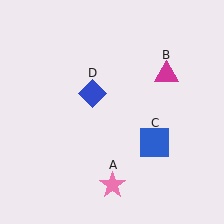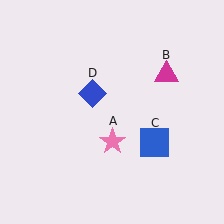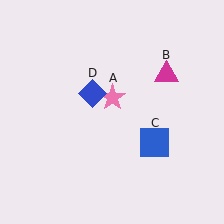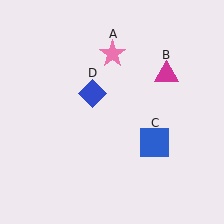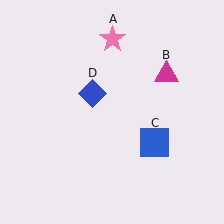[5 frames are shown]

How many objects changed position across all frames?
1 object changed position: pink star (object A).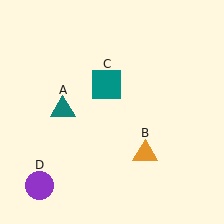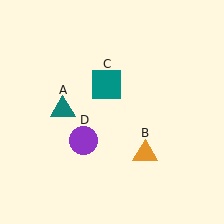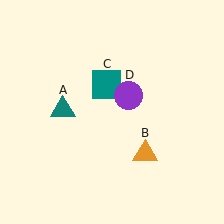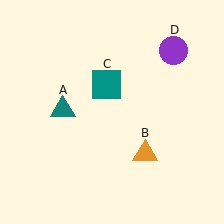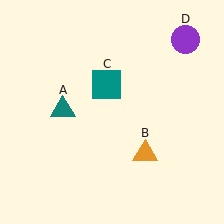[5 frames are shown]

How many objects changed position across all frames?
1 object changed position: purple circle (object D).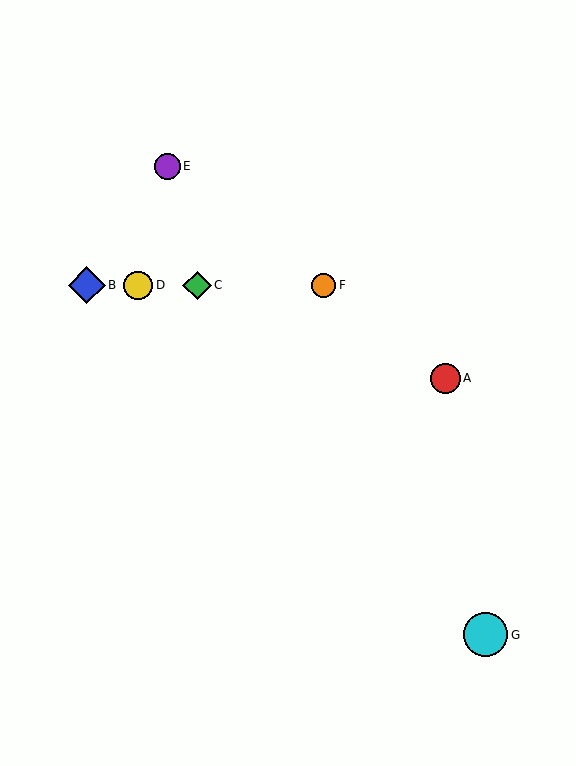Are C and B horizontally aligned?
Yes, both are at y≈285.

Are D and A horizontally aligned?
No, D is at y≈285 and A is at y≈378.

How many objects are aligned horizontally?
4 objects (B, C, D, F) are aligned horizontally.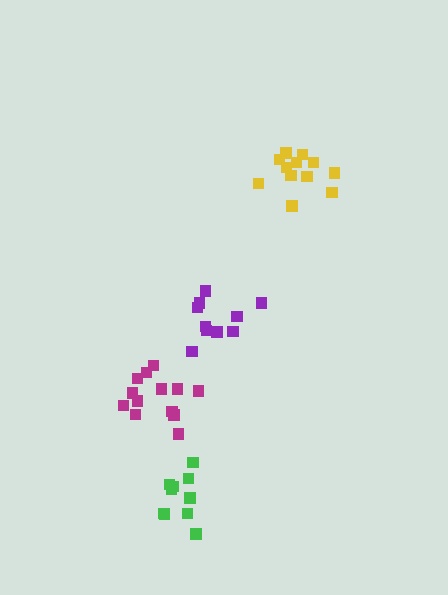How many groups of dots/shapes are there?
There are 4 groups.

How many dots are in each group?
Group 1: 13 dots, Group 2: 13 dots, Group 3: 10 dots, Group 4: 10 dots (46 total).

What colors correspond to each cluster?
The clusters are colored: yellow, magenta, purple, green.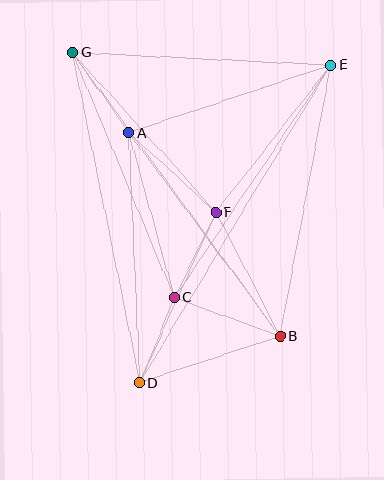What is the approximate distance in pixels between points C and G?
The distance between C and G is approximately 266 pixels.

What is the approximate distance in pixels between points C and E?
The distance between C and E is approximately 281 pixels.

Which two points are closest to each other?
Points C and D are closest to each other.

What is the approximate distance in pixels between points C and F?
The distance between C and F is approximately 95 pixels.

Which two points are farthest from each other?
Points D and E are farthest from each other.